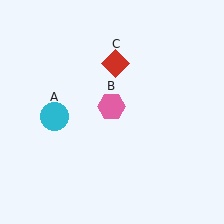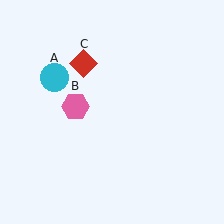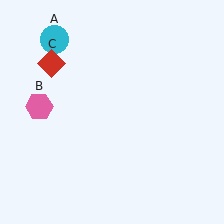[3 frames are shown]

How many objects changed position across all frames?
3 objects changed position: cyan circle (object A), pink hexagon (object B), red diamond (object C).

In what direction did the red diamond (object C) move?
The red diamond (object C) moved left.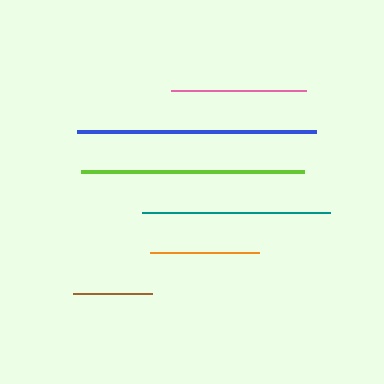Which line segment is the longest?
The blue line is the longest at approximately 238 pixels.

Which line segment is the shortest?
The brown line is the shortest at approximately 79 pixels.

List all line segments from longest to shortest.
From longest to shortest: blue, lime, teal, pink, orange, brown.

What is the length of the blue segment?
The blue segment is approximately 238 pixels long.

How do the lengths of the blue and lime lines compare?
The blue and lime lines are approximately the same length.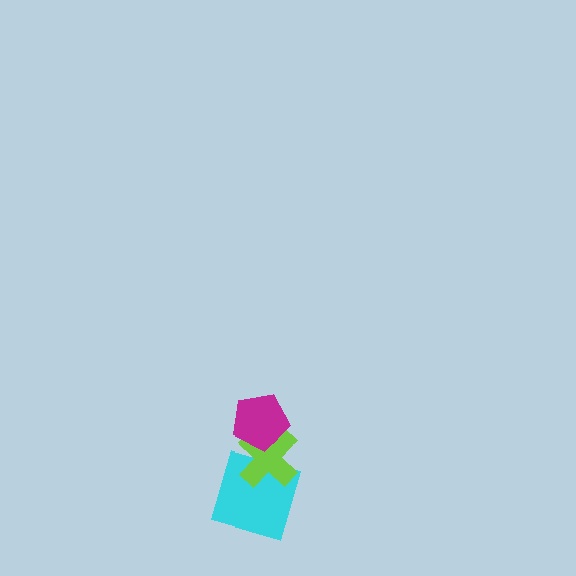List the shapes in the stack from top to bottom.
From top to bottom: the magenta pentagon, the lime cross, the cyan square.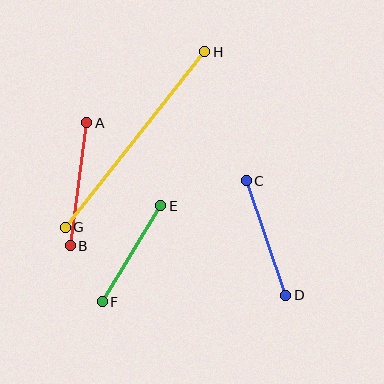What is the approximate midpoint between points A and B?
The midpoint is at approximately (78, 184) pixels.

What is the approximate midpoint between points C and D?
The midpoint is at approximately (266, 238) pixels.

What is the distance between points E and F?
The distance is approximately 112 pixels.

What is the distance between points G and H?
The distance is approximately 224 pixels.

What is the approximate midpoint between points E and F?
The midpoint is at approximately (131, 254) pixels.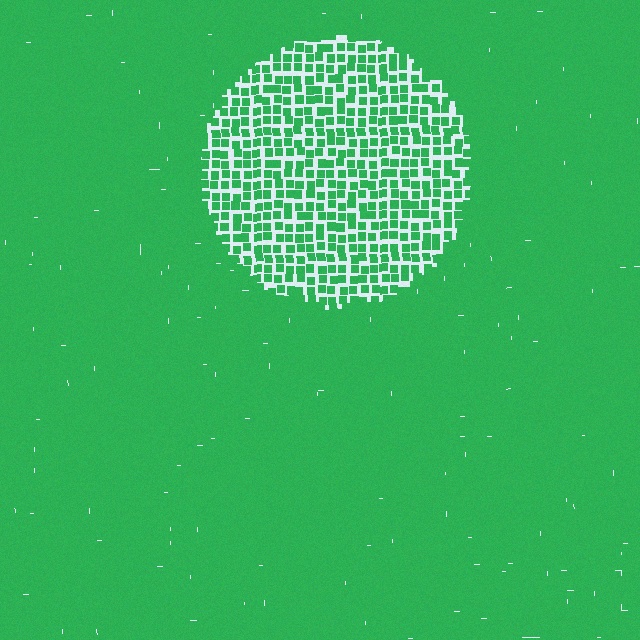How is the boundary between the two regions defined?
The boundary is defined by a change in element density (approximately 2.5x ratio). All elements are the same color, size, and shape.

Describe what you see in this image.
The image contains small green elements arranged at two different densities. A circle-shaped region is visible where the elements are less densely packed than the surrounding area.